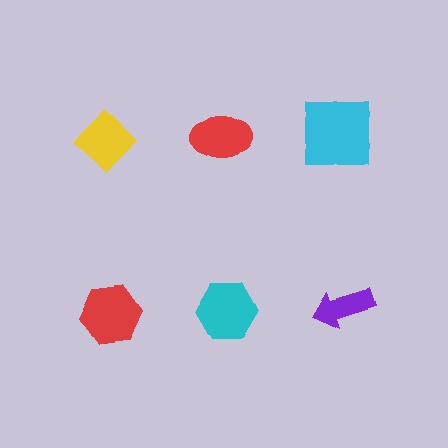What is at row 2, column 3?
A purple arrow.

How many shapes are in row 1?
3 shapes.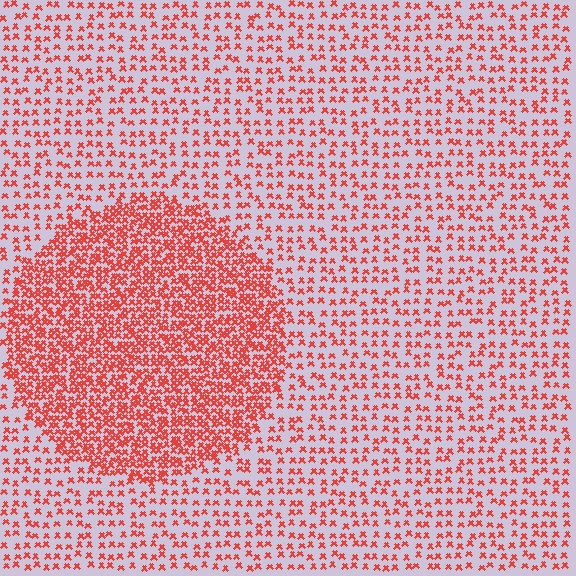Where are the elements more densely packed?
The elements are more densely packed inside the circle boundary.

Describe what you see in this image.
The image contains small red elements arranged at two different densities. A circle-shaped region is visible where the elements are more densely packed than the surrounding area.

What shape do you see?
I see a circle.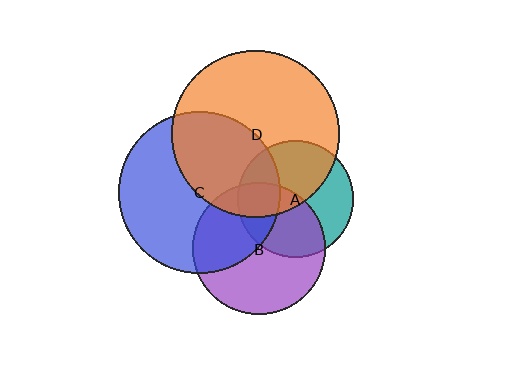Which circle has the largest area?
Circle D (orange).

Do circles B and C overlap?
Yes.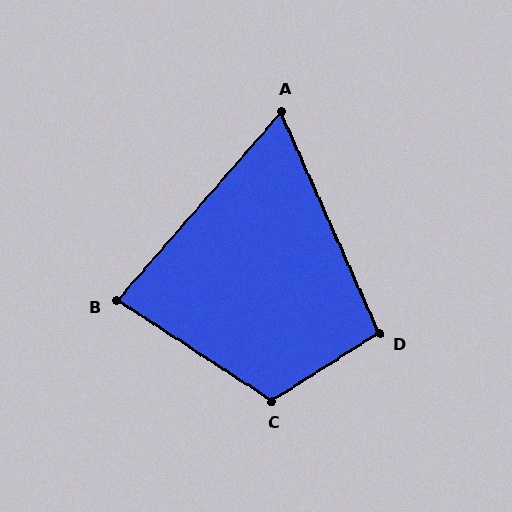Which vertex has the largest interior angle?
C, at approximately 115 degrees.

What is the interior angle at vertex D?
Approximately 98 degrees (obtuse).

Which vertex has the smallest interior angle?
A, at approximately 65 degrees.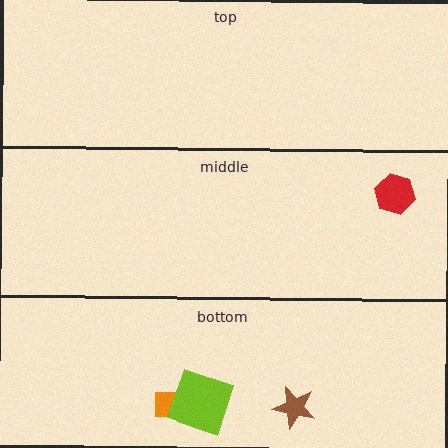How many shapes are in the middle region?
1.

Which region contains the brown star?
The bottom region.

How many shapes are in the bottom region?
3.